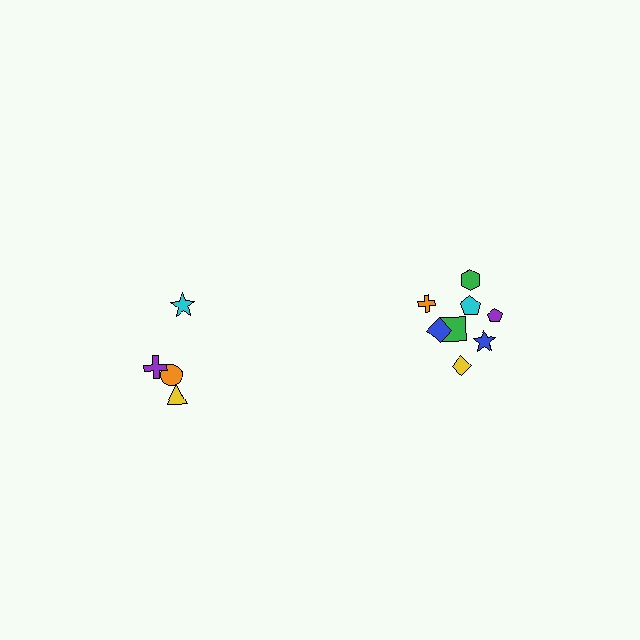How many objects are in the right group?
There are 8 objects.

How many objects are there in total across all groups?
There are 12 objects.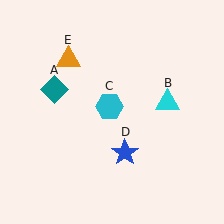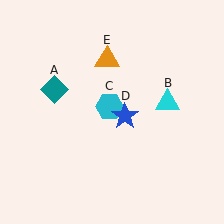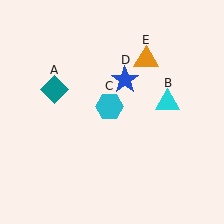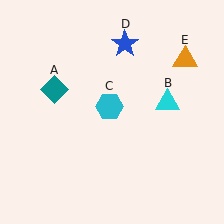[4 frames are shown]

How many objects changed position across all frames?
2 objects changed position: blue star (object D), orange triangle (object E).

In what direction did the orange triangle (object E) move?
The orange triangle (object E) moved right.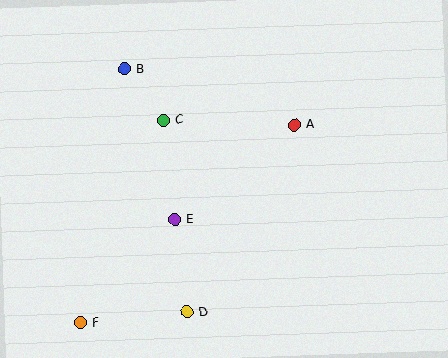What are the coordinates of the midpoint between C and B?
The midpoint between C and B is at (144, 95).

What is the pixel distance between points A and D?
The distance between A and D is 216 pixels.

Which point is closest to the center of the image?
Point E at (175, 219) is closest to the center.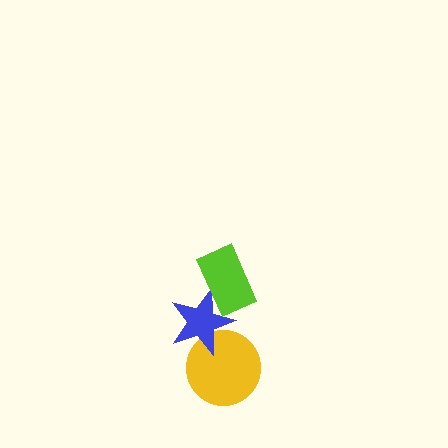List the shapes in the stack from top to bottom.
From top to bottom: the lime rectangle, the blue star, the yellow circle.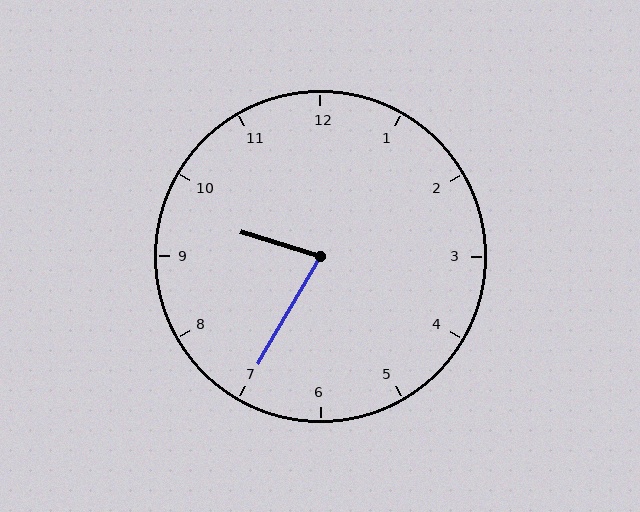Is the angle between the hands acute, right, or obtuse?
It is acute.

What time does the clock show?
9:35.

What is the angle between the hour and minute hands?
Approximately 78 degrees.